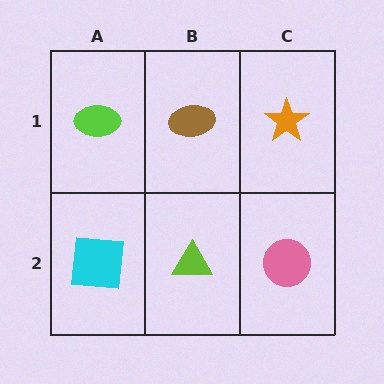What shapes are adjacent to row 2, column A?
A lime ellipse (row 1, column A), a lime triangle (row 2, column B).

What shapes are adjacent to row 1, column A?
A cyan square (row 2, column A), a brown ellipse (row 1, column B).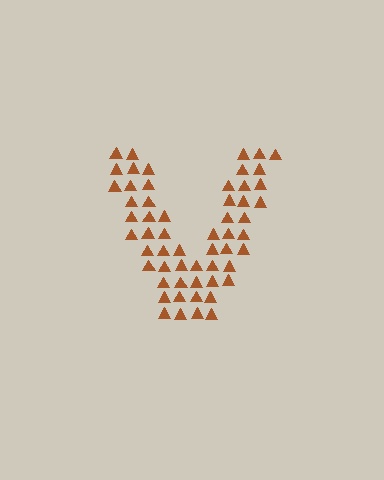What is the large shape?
The large shape is the letter V.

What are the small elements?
The small elements are triangles.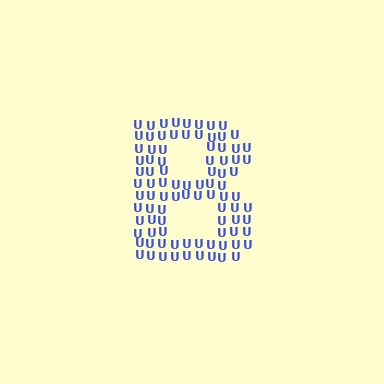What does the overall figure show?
The overall figure shows the letter B.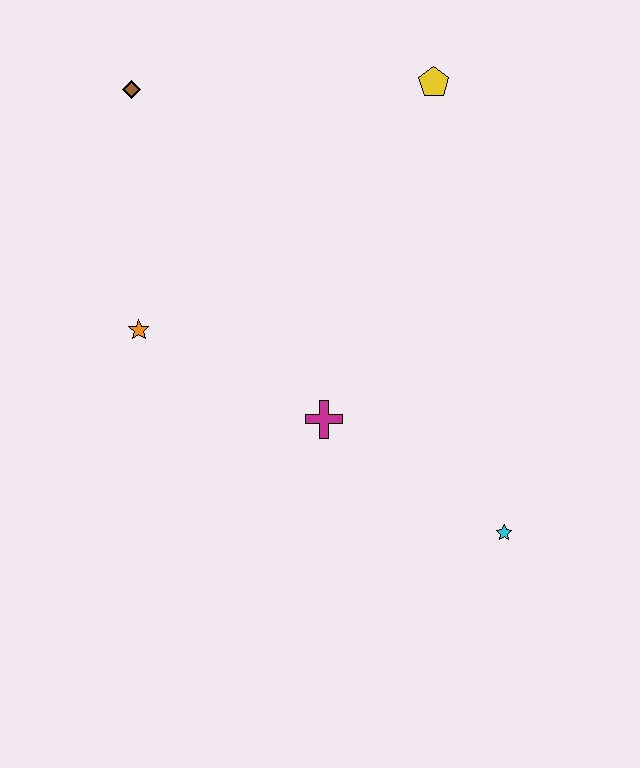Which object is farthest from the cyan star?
The brown diamond is farthest from the cyan star.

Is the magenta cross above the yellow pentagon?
No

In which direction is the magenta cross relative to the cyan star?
The magenta cross is to the left of the cyan star.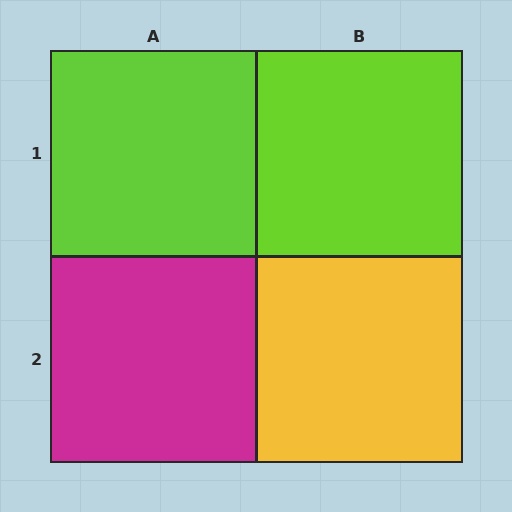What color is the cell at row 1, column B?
Lime.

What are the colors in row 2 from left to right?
Magenta, yellow.